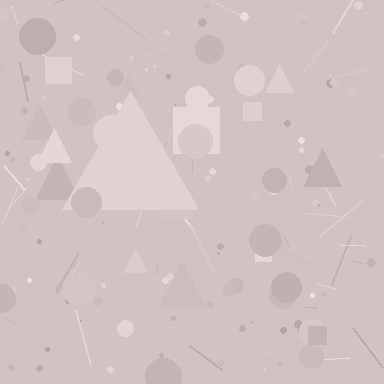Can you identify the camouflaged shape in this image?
The camouflaged shape is a triangle.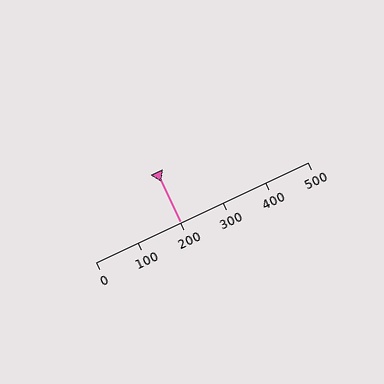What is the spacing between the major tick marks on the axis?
The major ticks are spaced 100 apart.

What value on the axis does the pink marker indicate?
The marker indicates approximately 200.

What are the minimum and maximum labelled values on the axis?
The axis runs from 0 to 500.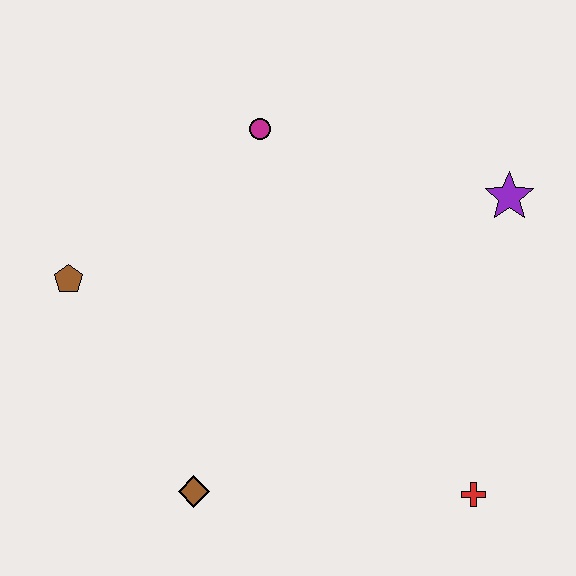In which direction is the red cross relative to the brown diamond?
The red cross is to the right of the brown diamond.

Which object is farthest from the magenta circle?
The red cross is farthest from the magenta circle.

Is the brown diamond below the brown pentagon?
Yes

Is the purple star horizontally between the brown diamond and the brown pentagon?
No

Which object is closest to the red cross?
The brown diamond is closest to the red cross.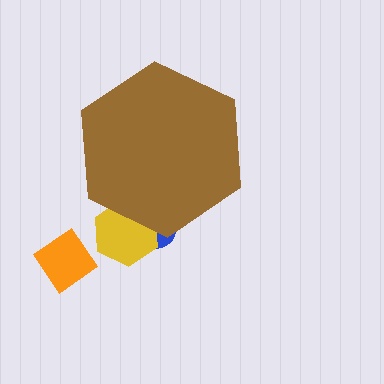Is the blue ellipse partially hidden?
Yes, the blue ellipse is partially hidden behind the brown hexagon.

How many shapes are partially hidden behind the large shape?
2 shapes are partially hidden.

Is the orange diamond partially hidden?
No, the orange diamond is fully visible.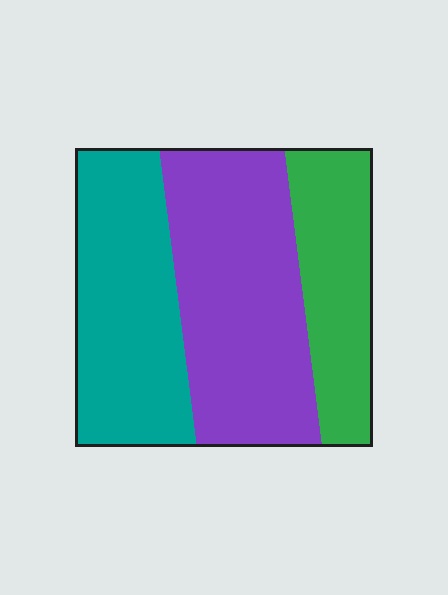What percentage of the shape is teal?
Teal takes up about one third (1/3) of the shape.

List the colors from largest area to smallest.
From largest to smallest: purple, teal, green.